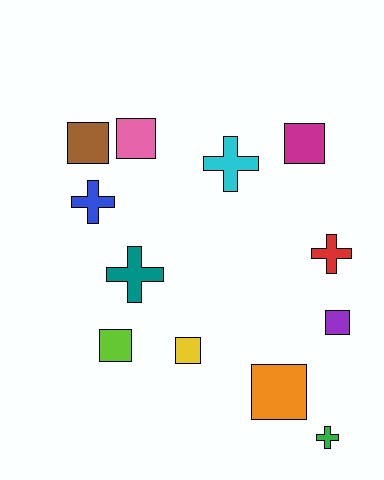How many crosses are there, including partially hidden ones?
There are 5 crosses.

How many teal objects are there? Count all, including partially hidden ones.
There is 1 teal object.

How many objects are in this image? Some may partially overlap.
There are 12 objects.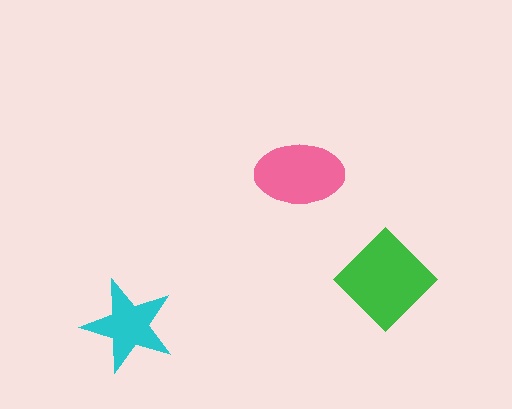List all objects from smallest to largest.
The cyan star, the pink ellipse, the green diamond.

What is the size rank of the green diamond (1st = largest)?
1st.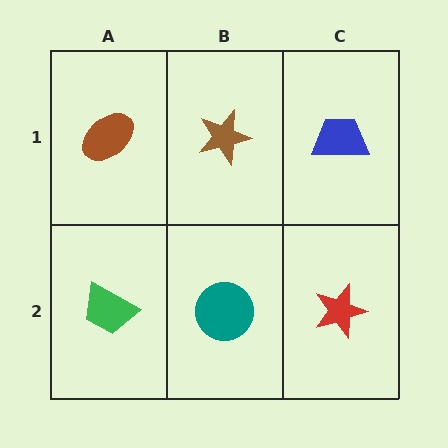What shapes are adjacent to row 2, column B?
A brown star (row 1, column B), a green trapezoid (row 2, column A), a red star (row 2, column C).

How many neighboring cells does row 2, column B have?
3.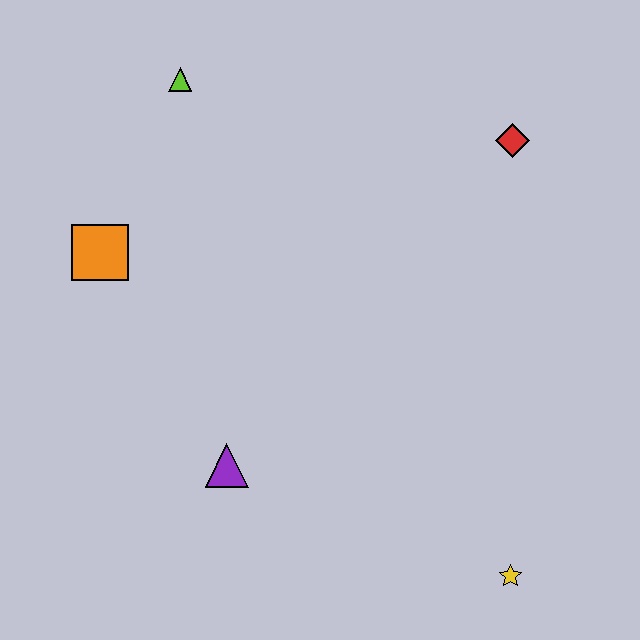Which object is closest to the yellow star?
The purple triangle is closest to the yellow star.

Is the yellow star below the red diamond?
Yes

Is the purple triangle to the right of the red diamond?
No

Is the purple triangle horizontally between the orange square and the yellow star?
Yes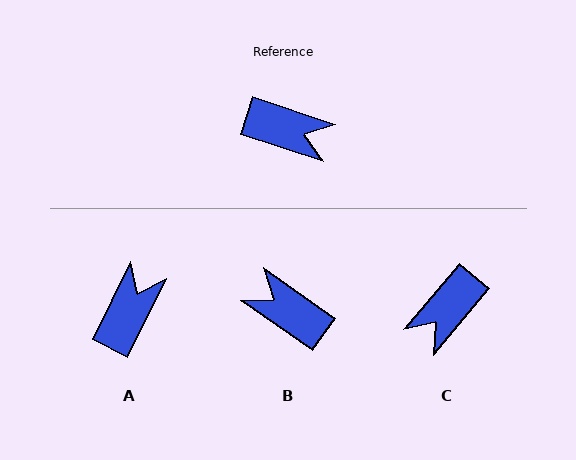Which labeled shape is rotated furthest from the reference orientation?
B, about 163 degrees away.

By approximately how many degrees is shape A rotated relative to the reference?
Approximately 82 degrees counter-clockwise.